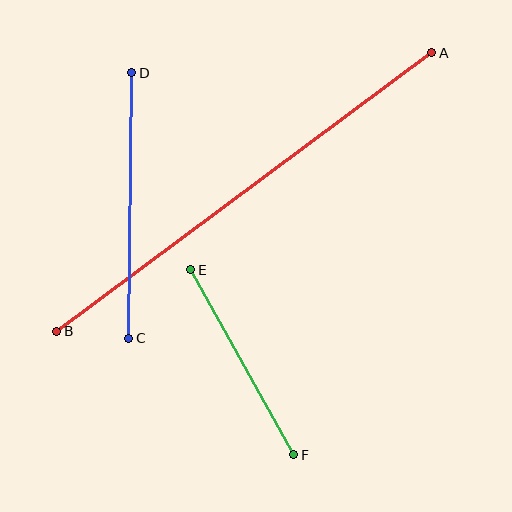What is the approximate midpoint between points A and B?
The midpoint is at approximately (244, 192) pixels.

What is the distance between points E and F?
The distance is approximately 212 pixels.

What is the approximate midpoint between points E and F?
The midpoint is at approximately (242, 362) pixels.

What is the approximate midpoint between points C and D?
The midpoint is at approximately (130, 206) pixels.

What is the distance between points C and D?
The distance is approximately 266 pixels.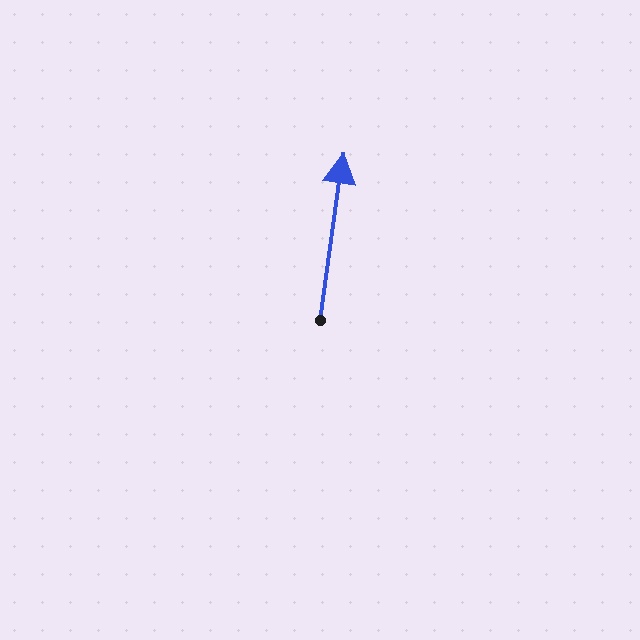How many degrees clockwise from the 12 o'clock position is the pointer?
Approximately 8 degrees.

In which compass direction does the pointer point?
North.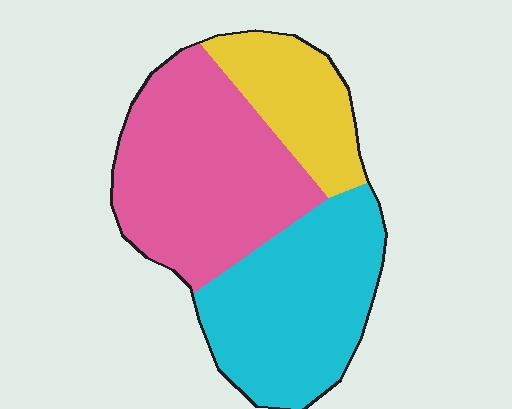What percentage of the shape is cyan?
Cyan covers 38% of the shape.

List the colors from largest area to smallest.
From largest to smallest: pink, cyan, yellow.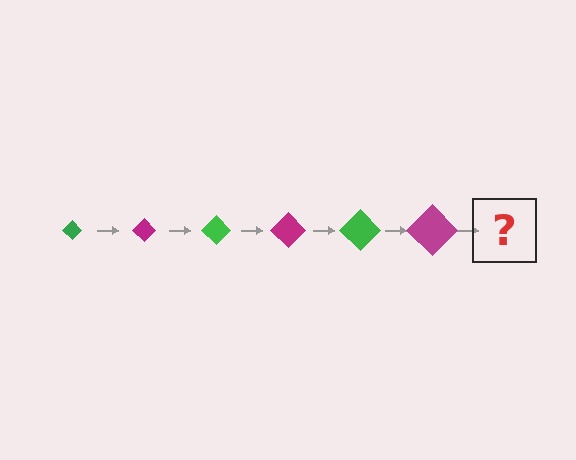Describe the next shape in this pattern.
It should be a green diamond, larger than the previous one.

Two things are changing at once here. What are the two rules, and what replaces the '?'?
The two rules are that the diamond grows larger each step and the color cycles through green and magenta. The '?' should be a green diamond, larger than the previous one.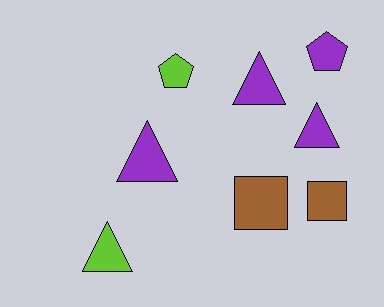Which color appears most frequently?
Purple, with 4 objects.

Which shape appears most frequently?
Triangle, with 4 objects.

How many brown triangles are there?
There are no brown triangles.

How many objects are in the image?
There are 8 objects.